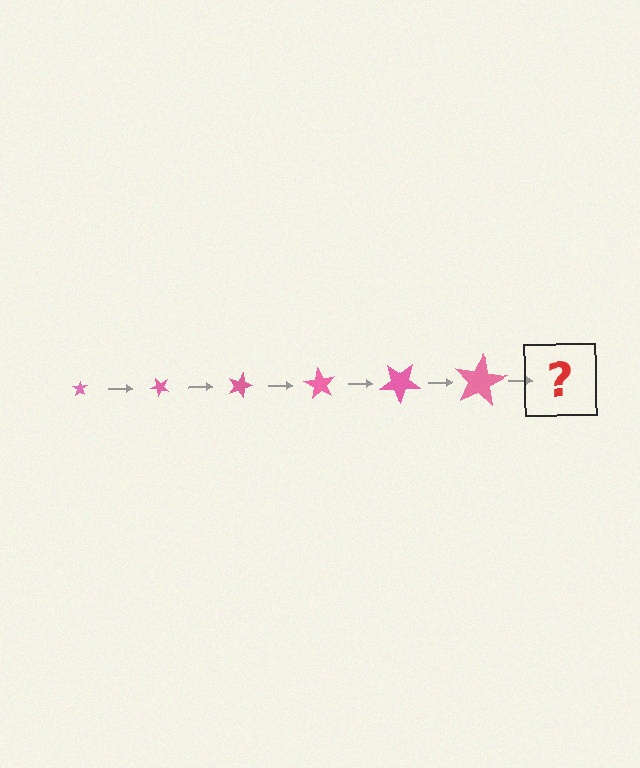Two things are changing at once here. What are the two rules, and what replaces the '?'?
The two rules are that the star grows larger each step and it rotates 45 degrees each step. The '?' should be a star, larger than the previous one and rotated 270 degrees from the start.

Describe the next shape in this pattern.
It should be a star, larger than the previous one and rotated 270 degrees from the start.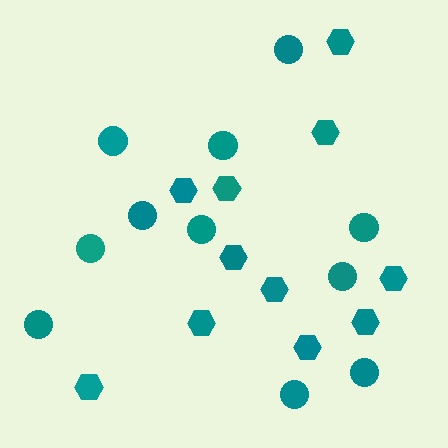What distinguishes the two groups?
There are 2 groups: one group of circles (11) and one group of hexagons (11).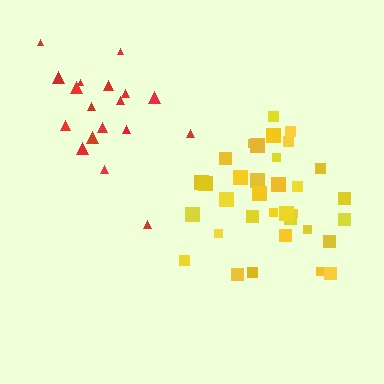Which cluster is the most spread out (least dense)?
Red.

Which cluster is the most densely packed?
Yellow.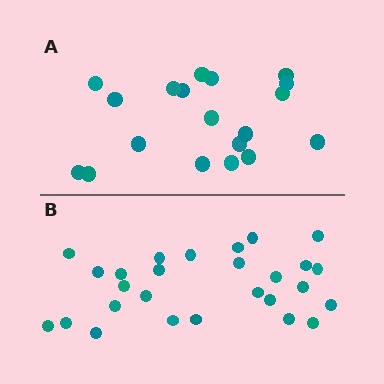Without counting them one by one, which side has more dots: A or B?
Region B (the bottom region) has more dots.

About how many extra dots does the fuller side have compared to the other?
Region B has roughly 8 or so more dots than region A.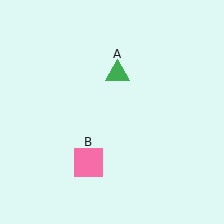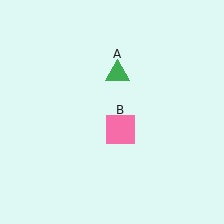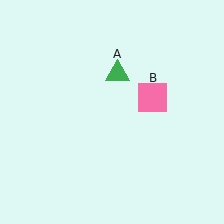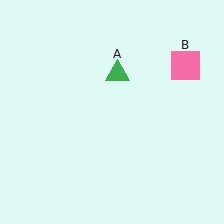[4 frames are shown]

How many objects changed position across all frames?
1 object changed position: pink square (object B).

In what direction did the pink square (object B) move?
The pink square (object B) moved up and to the right.